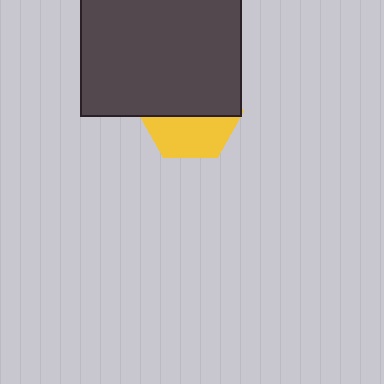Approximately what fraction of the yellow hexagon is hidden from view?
Roughly 58% of the yellow hexagon is hidden behind the dark gray rectangle.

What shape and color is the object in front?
The object in front is a dark gray rectangle.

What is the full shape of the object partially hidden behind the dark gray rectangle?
The partially hidden object is a yellow hexagon.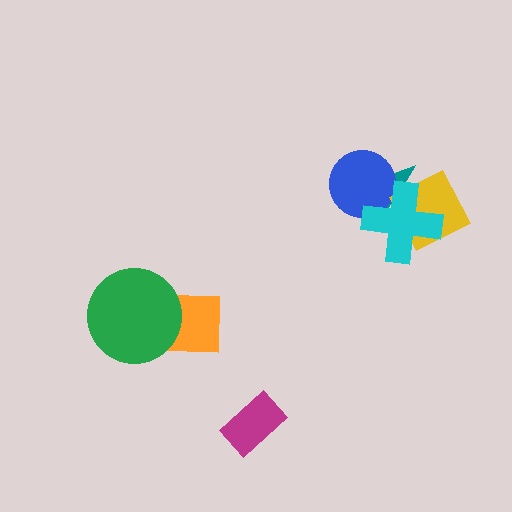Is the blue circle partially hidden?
Yes, it is partially covered by another shape.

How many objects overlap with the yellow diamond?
2 objects overlap with the yellow diamond.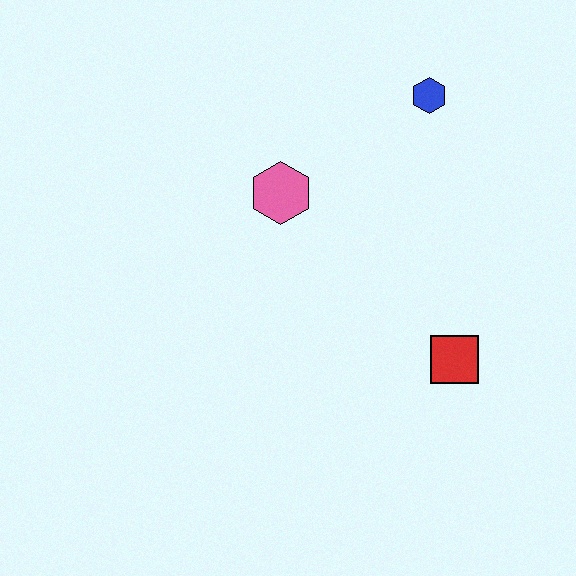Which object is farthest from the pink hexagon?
The red square is farthest from the pink hexagon.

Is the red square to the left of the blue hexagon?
No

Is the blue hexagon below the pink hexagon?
No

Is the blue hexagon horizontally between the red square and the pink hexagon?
Yes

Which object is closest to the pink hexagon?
The blue hexagon is closest to the pink hexagon.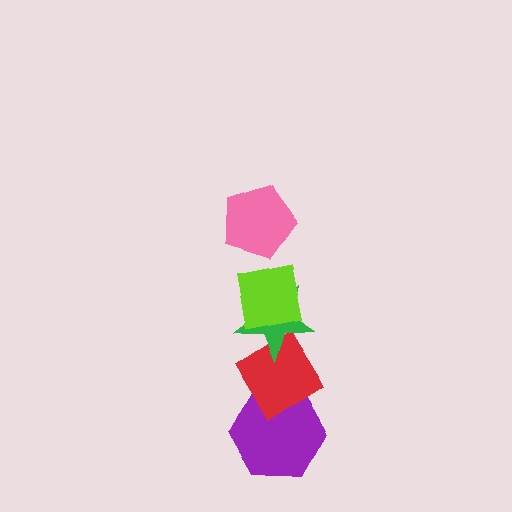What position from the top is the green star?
The green star is 3rd from the top.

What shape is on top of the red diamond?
The green star is on top of the red diamond.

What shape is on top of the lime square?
The pink pentagon is on top of the lime square.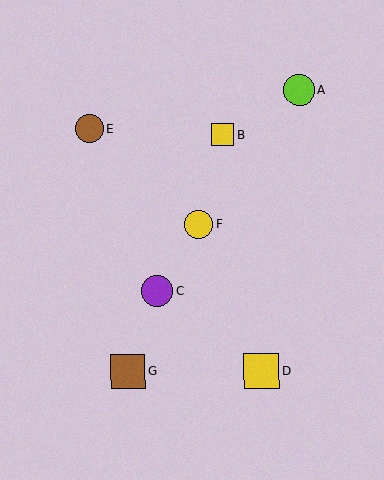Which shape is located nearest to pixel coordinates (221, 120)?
The yellow square (labeled B) at (222, 134) is nearest to that location.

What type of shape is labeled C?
Shape C is a purple circle.